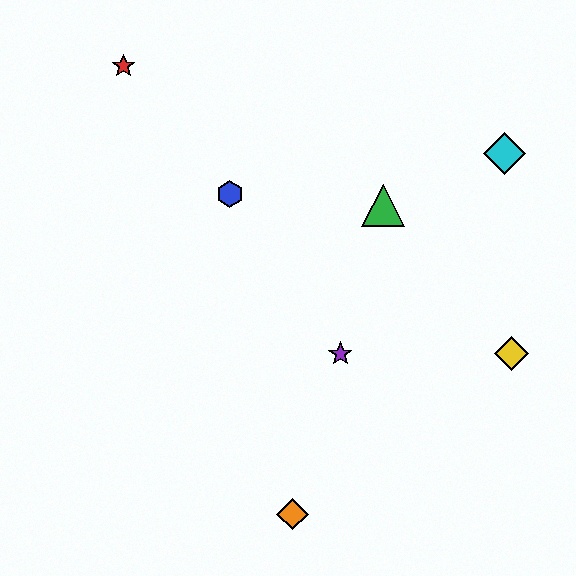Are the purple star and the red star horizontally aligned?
No, the purple star is at y≈354 and the red star is at y≈66.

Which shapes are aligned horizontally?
The yellow diamond, the purple star are aligned horizontally.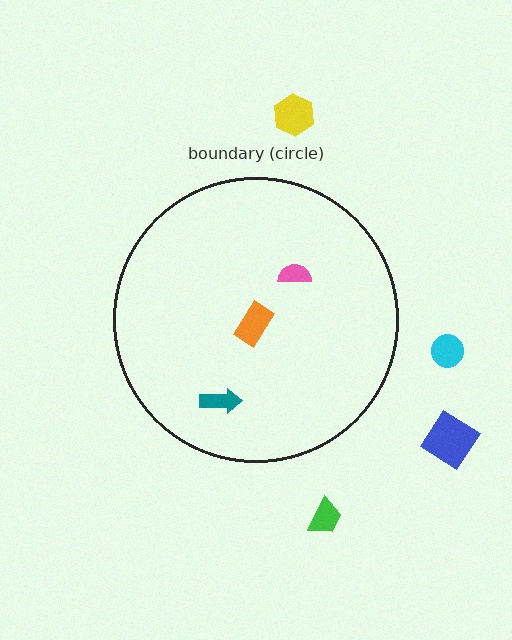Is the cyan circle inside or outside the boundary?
Outside.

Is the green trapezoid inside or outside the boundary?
Outside.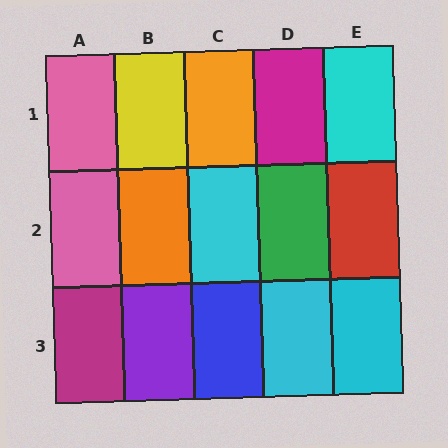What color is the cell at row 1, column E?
Cyan.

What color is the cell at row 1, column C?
Orange.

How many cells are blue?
1 cell is blue.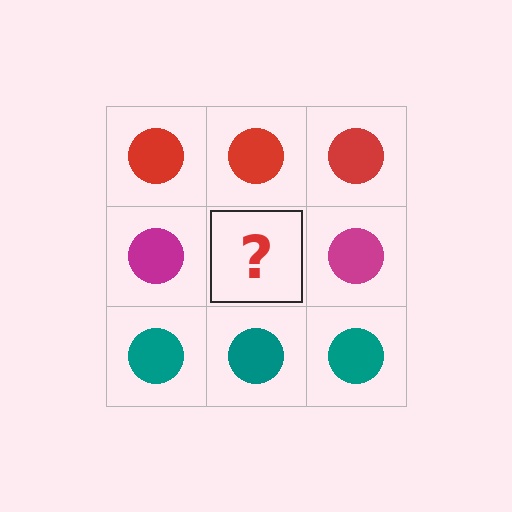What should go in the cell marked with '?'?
The missing cell should contain a magenta circle.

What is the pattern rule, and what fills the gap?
The rule is that each row has a consistent color. The gap should be filled with a magenta circle.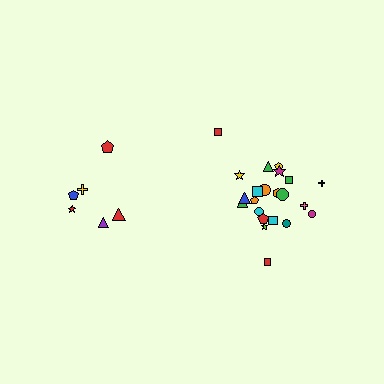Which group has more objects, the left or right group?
The right group.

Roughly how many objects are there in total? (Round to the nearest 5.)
Roughly 30 objects in total.